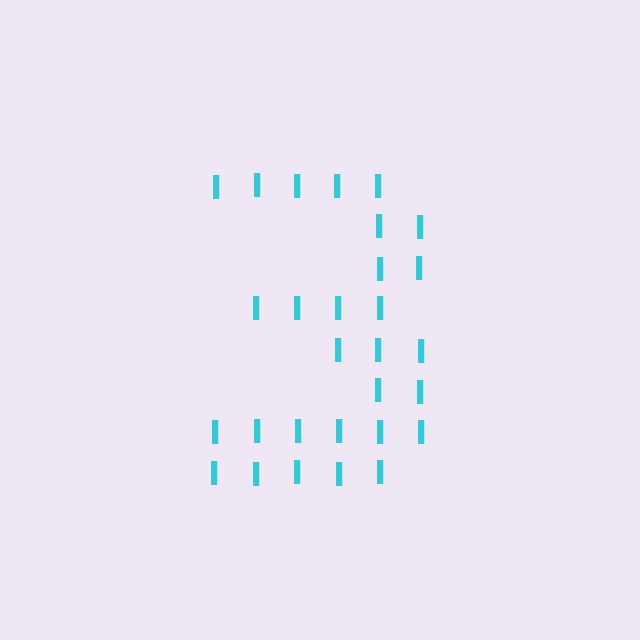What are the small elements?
The small elements are letter I's.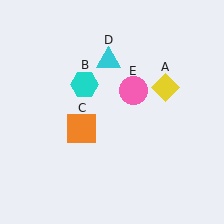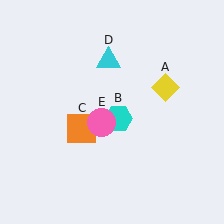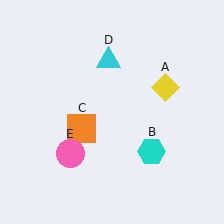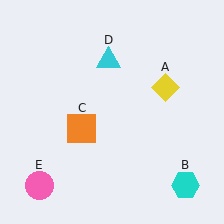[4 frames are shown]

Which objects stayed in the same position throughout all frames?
Yellow diamond (object A) and orange square (object C) and cyan triangle (object D) remained stationary.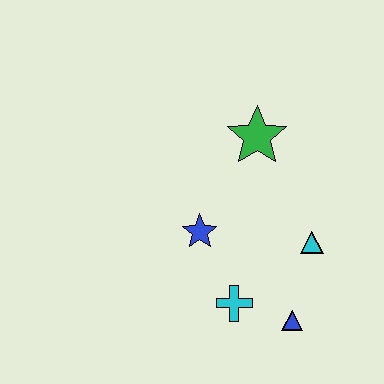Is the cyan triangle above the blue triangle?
Yes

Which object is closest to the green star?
The blue star is closest to the green star.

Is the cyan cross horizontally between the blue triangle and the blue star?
Yes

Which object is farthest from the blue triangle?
The green star is farthest from the blue triangle.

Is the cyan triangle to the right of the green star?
Yes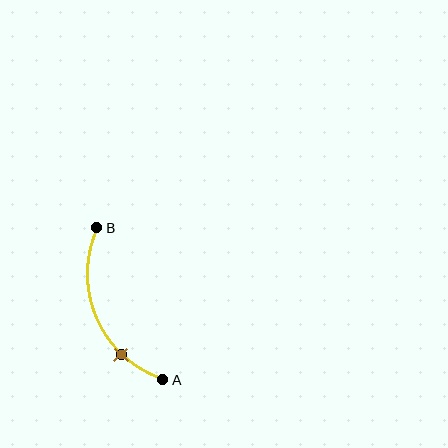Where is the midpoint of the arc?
The arc midpoint is the point on the curve farthest from the straight line joining A and B. It sits to the left of that line.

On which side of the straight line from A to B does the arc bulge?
The arc bulges to the left of the straight line connecting A and B.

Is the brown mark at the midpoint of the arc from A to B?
No. The brown mark lies on the arc but is closer to endpoint A. The arc midpoint would be at the point on the curve equidistant along the arc from both A and B.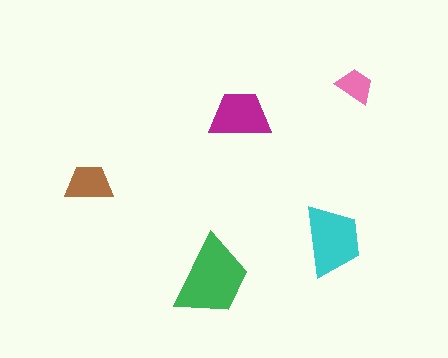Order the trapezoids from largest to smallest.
the green one, the cyan one, the magenta one, the brown one, the pink one.